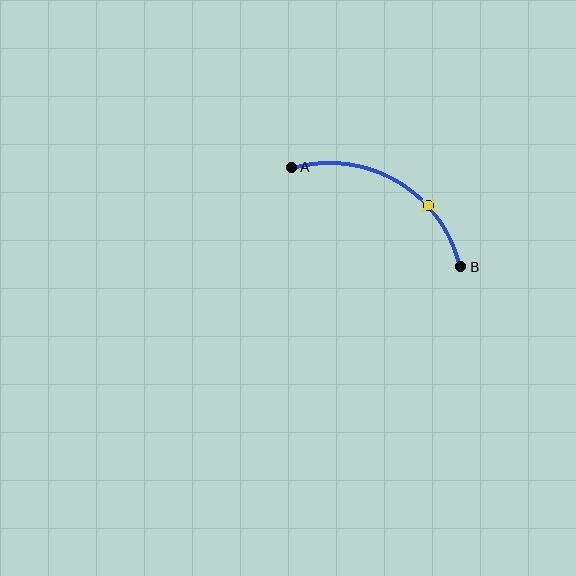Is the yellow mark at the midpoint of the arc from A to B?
No. The yellow mark lies on the arc but is closer to endpoint B. The arc midpoint would be at the point on the curve equidistant along the arc from both A and B.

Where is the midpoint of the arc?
The arc midpoint is the point on the curve farthest from the straight line joining A and B. It sits above that line.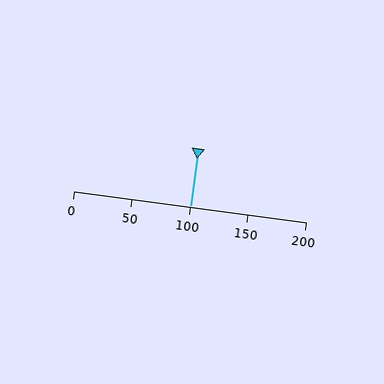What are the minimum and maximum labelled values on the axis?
The axis runs from 0 to 200.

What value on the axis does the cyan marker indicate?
The marker indicates approximately 100.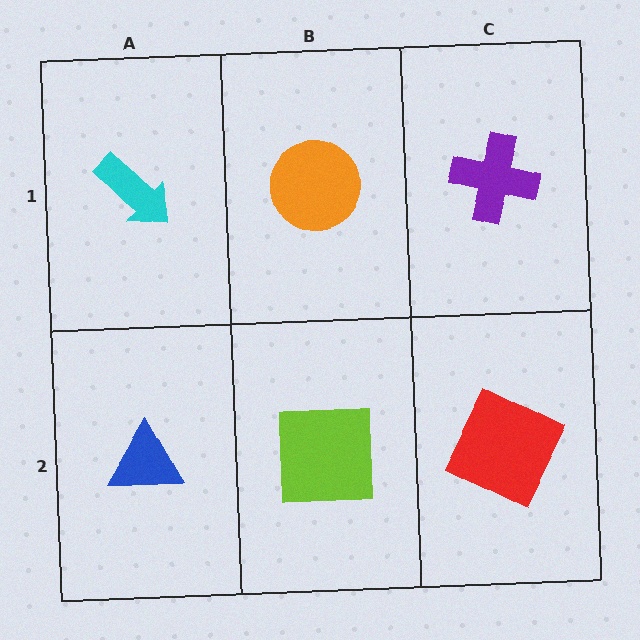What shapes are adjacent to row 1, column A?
A blue triangle (row 2, column A), an orange circle (row 1, column B).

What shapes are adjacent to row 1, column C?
A red square (row 2, column C), an orange circle (row 1, column B).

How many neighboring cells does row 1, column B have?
3.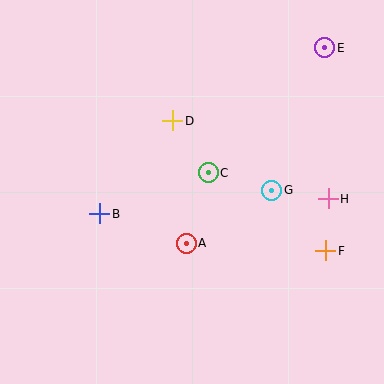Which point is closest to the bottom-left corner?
Point B is closest to the bottom-left corner.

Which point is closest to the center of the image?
Point C at (208, 173) is closest to the center.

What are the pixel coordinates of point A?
Point A is at (186, 243).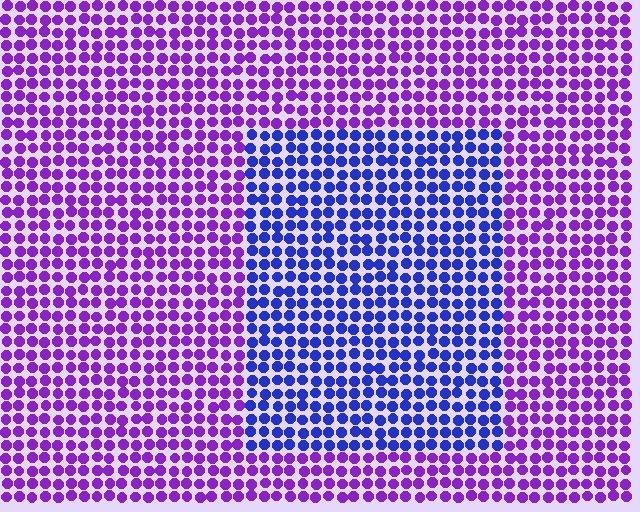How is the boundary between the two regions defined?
The boundary is defined purely by a slight shift in hue (about 44 degrees). Spacing, size, and orientation are identical on both sides.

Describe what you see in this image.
The image is filled with small purple elements in a uniform arrangement. A rectangle-shaped region is visible where the elements are tinted to a slightly different hue, forming a subtle color boundary.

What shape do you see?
I see a rectangle.